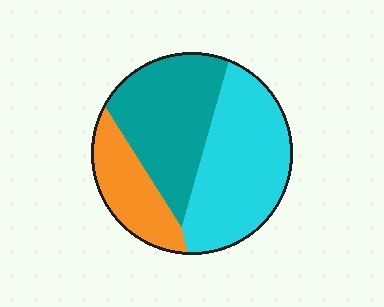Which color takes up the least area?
Orange, at roughly 20%.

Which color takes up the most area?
Cyan, at roughly 45%.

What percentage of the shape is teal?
Teal covers 37% of the shape.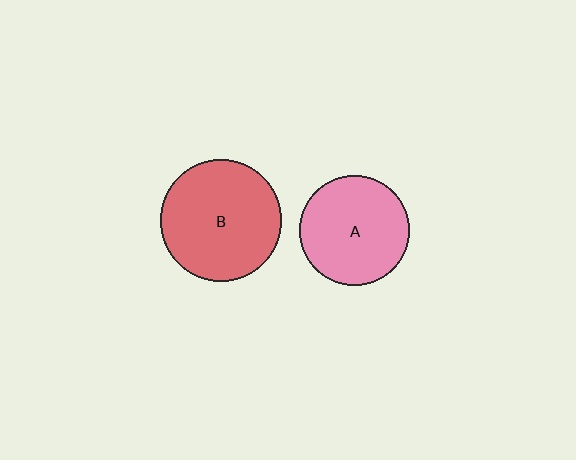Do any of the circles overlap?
No, none of the circles overlap.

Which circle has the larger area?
Circle B (red).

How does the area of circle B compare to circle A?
Approximately 1.2 times.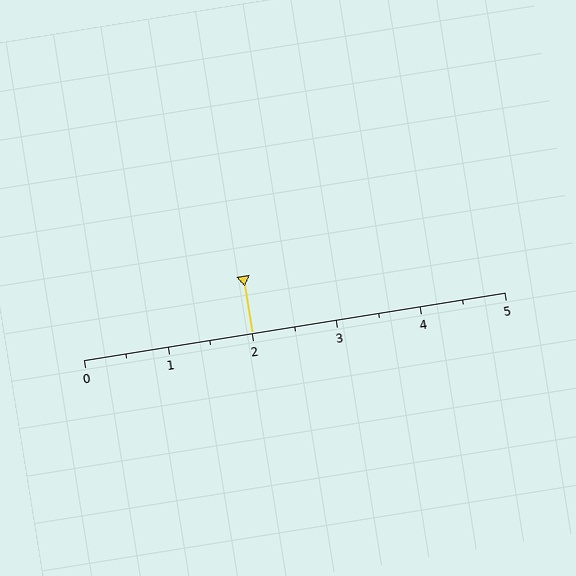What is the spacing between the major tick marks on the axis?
The major ticks are spaced 1 apart.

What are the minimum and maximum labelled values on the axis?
The axis runs from 0 to 5.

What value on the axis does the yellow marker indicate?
The marker indicates approximately 2.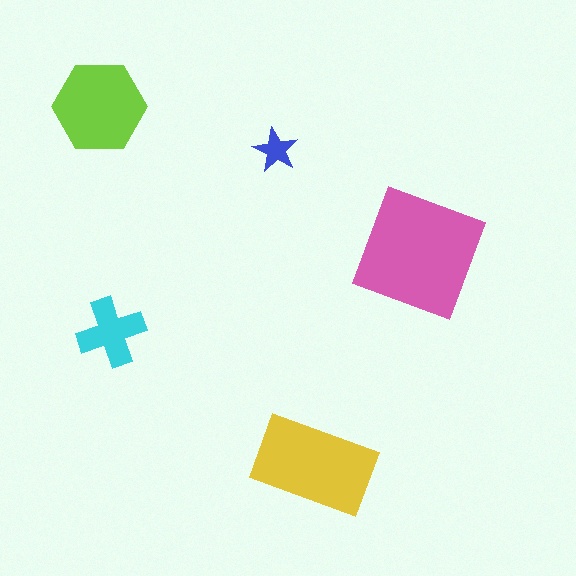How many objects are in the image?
There are 5 objects in the image.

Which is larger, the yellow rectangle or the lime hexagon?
The yellow rectangle.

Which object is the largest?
The pink square.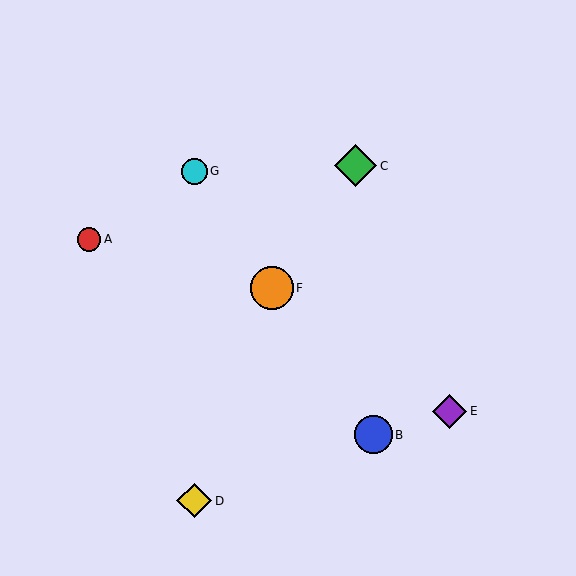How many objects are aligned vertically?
2 objects (D, G) are aligned vertically.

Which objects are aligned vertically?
Objects D, G are aligned vertically.